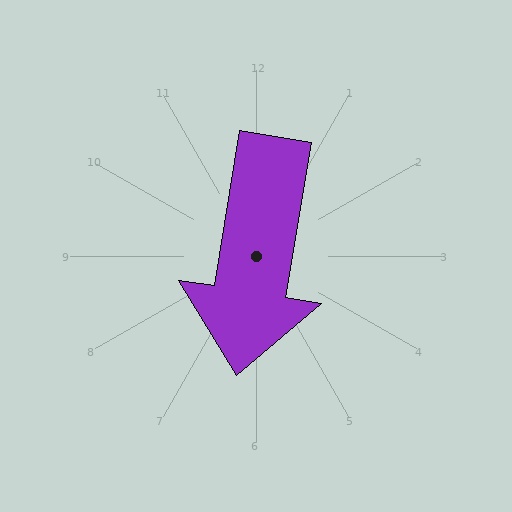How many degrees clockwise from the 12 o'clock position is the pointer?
Approximately 189 degrees.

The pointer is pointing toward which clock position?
Roughly 6 o'clock.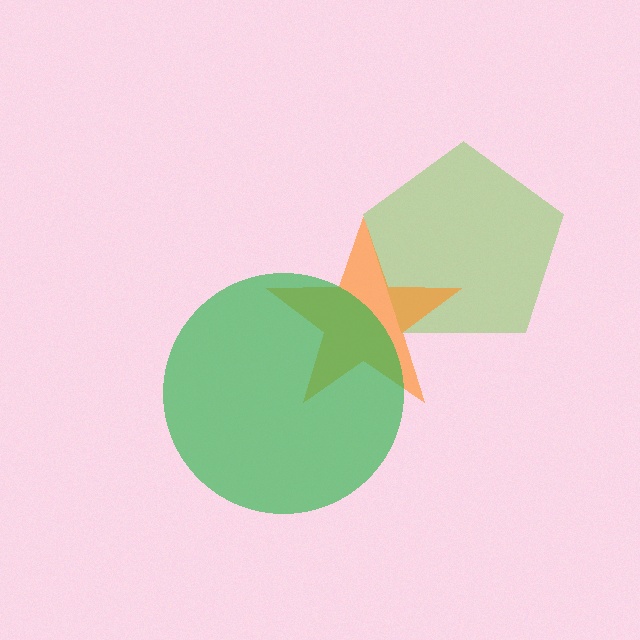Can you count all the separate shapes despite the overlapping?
Yes, there are 3 separate shapes.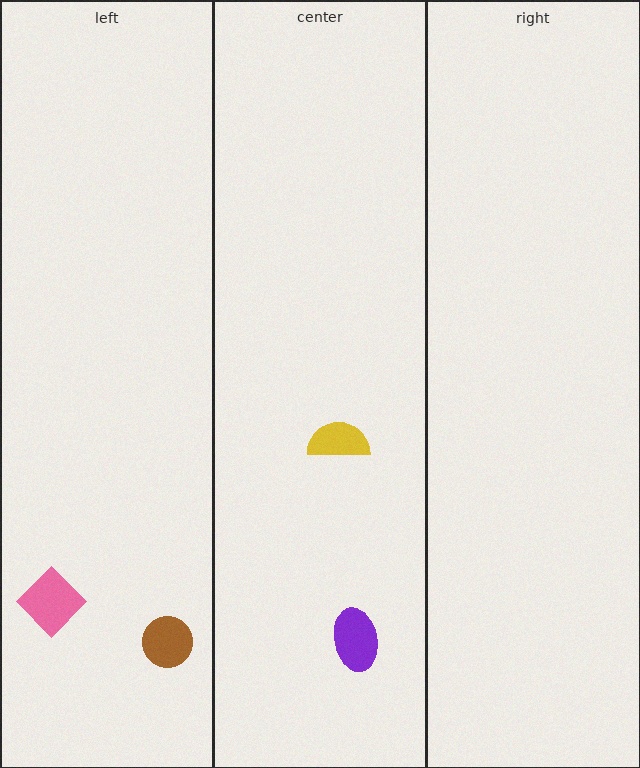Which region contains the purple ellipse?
The center region.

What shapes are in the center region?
The yellow semicircle, the purple ellipse.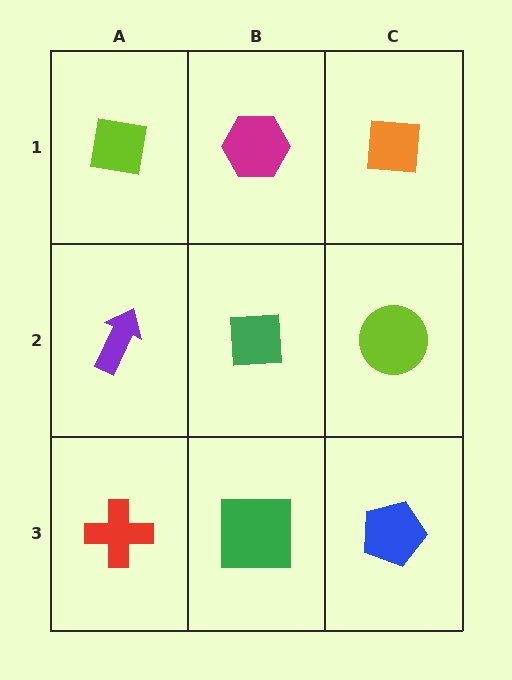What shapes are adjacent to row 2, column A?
A lime square (row 1, column A), a red cross (row 3, column A), a green square (row 2, column B).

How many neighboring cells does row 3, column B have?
3.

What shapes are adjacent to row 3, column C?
A lime circle (row 2, column C), a green square (row 3, column B).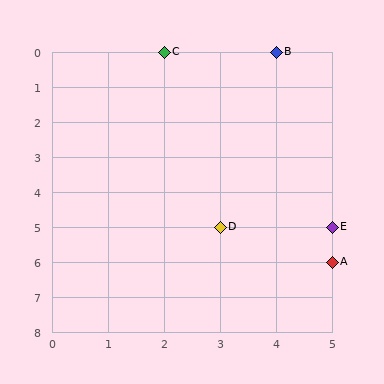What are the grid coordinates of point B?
Point B is at grid coordinates (4, 0).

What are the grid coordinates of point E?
Point E is at grid coordinates (5, 5).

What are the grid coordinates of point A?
Point A is at grid coordinates (5, 6).